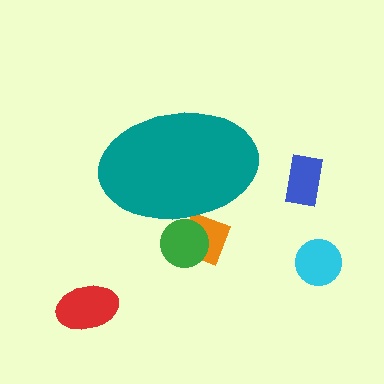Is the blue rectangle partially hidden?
No, the blue rectangle is fully visible.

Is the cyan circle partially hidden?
No, the cyan circle is fully visible.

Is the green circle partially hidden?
Yes, the green circle is partially hidden behind the teal ellipse.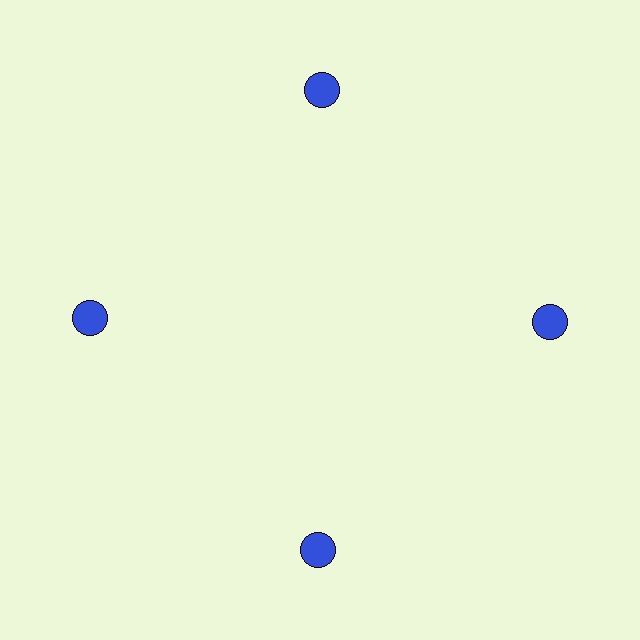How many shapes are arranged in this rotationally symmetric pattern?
There are 4 shapes, arranged in 4 groups of 1.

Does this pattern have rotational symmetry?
Yes, this pattern has 4-fold rotational symmetry. It looks the same after rotating 90 degrees around the center.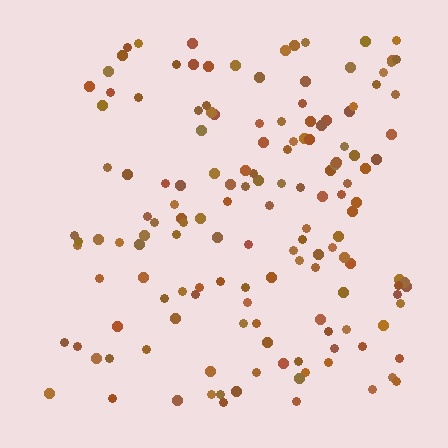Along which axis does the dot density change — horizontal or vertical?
Horizontal.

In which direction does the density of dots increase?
From left to right, with the right side densest.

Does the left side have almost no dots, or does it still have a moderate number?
Still a moderate number, just noticeably fewer than the right.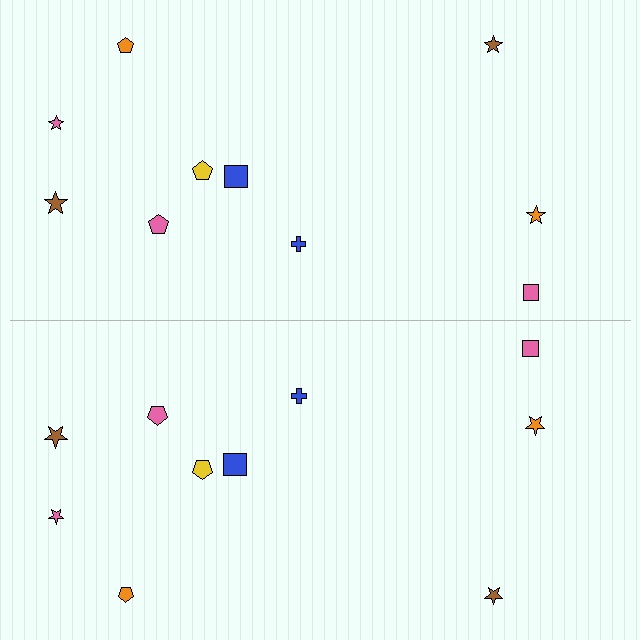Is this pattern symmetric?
Yes, this pattern has bilateral (reflection) symmetry.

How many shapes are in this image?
There are 20 shapes in this image.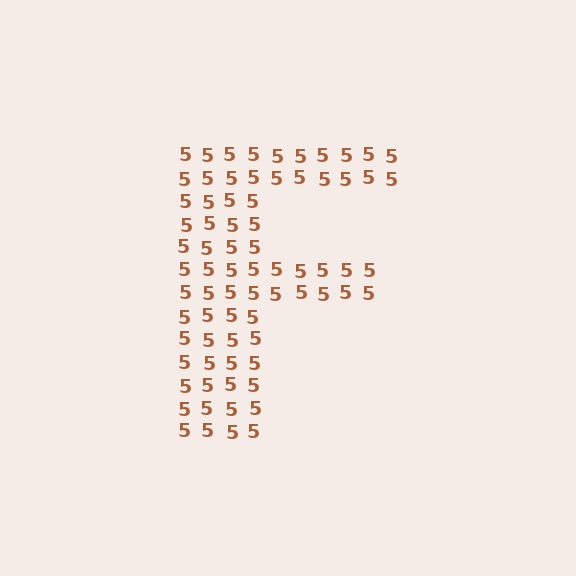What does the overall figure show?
The overall figure shows the letter F.